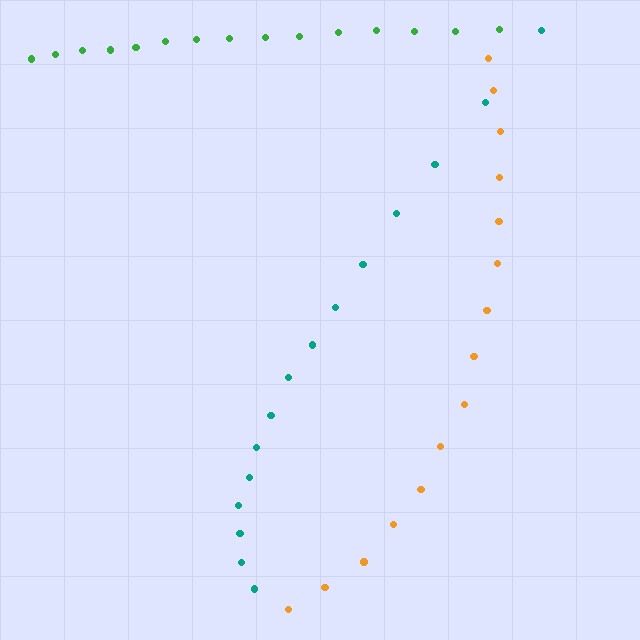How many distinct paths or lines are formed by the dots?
There are 3 distinct paths.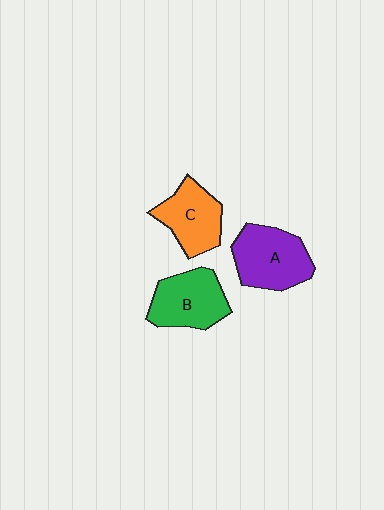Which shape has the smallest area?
Shape C (orange).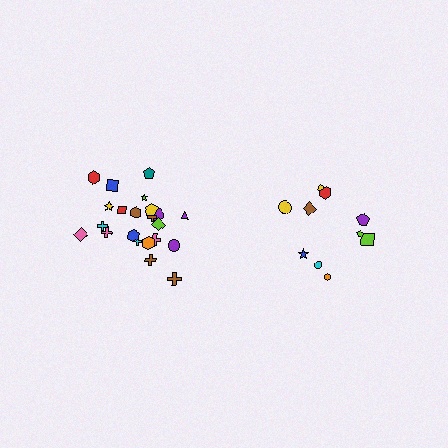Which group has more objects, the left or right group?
The left group.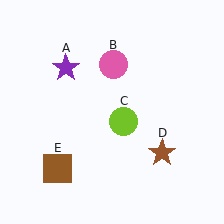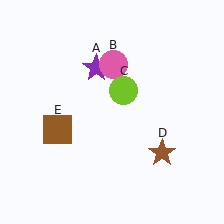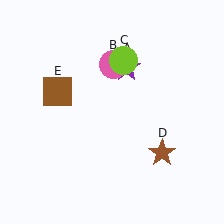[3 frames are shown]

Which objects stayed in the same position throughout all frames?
Pink circle (object B) and brown star (object D) remained stationary.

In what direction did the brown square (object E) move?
The brown square (object E) moved up.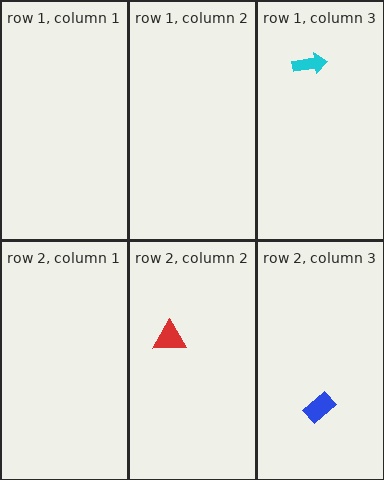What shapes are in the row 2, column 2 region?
The red triangle.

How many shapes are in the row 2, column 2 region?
1.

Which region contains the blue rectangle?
The row 2, column 3 region.